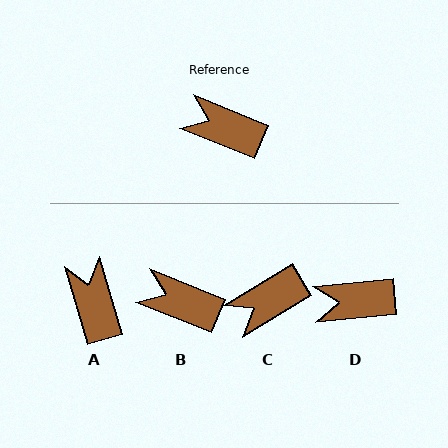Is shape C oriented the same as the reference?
No, it is off by about 53 degrees.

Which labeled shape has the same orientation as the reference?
B.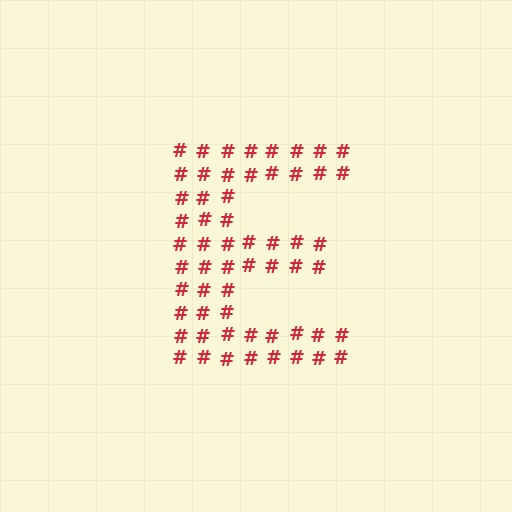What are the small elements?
The small elements are hash symbols.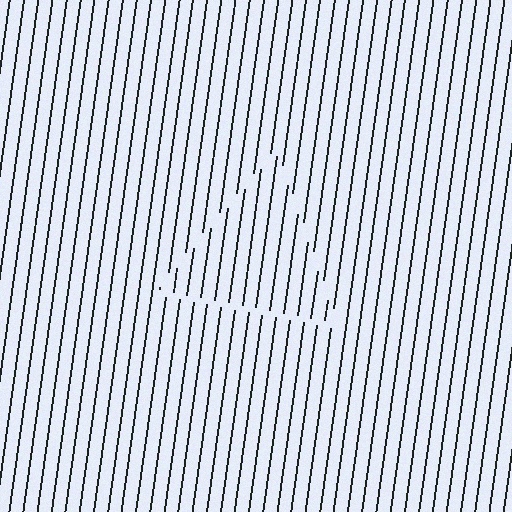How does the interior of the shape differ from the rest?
The interior of the shape contains the same grating, shifted by half a period — the contour is defined by the phase discontinuity where line-ends from the inner and outer gratings abut.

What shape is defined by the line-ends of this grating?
An illusory triangle. The interior of the shape contains the same grating, shifted by half a period — the contour is defined by the phase discontinuity where line-ends from the inner and outer gratings abut.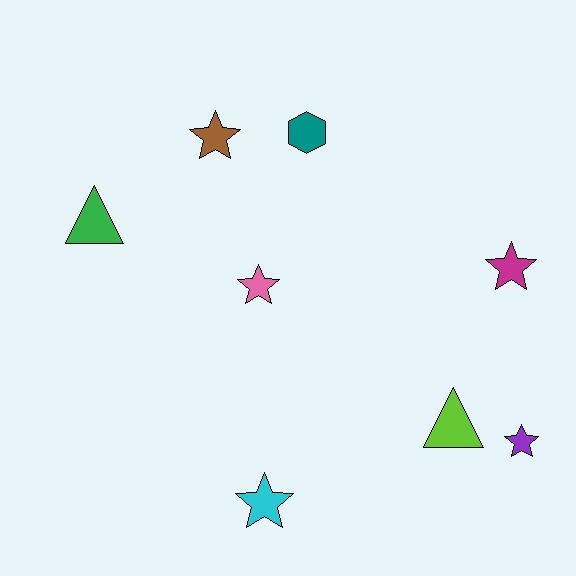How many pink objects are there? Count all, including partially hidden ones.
There is 1 pink object.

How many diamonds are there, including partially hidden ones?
There are no diamonds.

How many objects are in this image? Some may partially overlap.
There are 8 objects.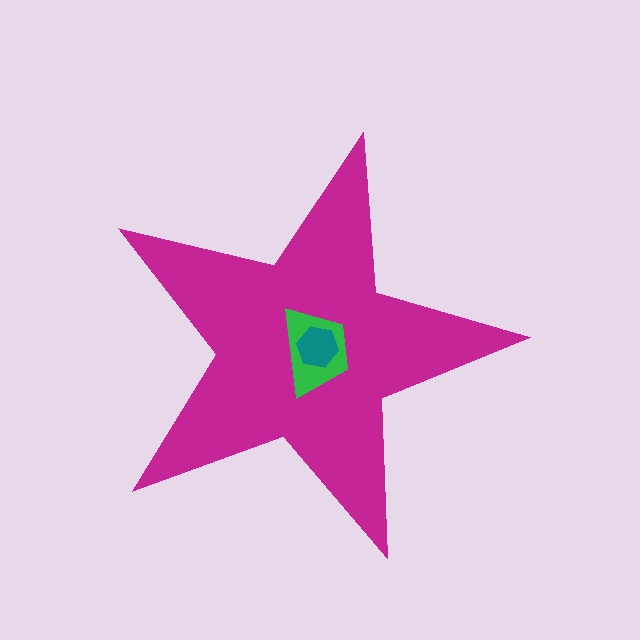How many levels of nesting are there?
3.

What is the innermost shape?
The teal hexagon.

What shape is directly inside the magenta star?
The green trapezoid.